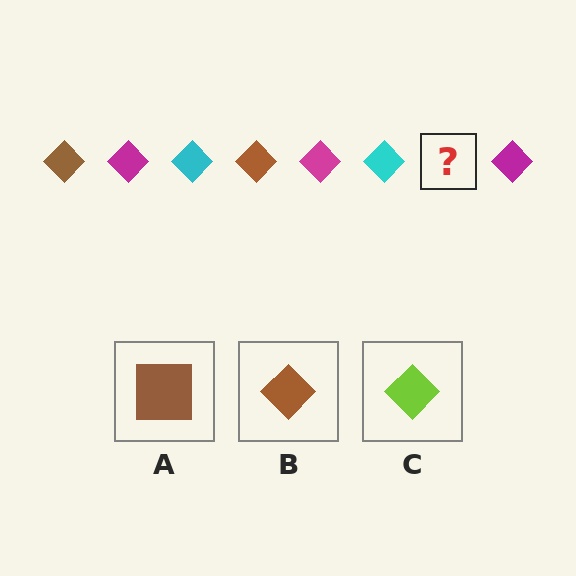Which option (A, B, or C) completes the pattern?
B.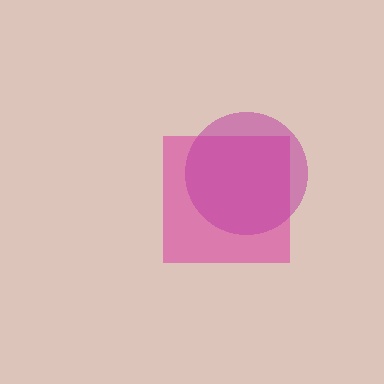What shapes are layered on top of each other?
The layered shapes are: a pink square, a magenta circle.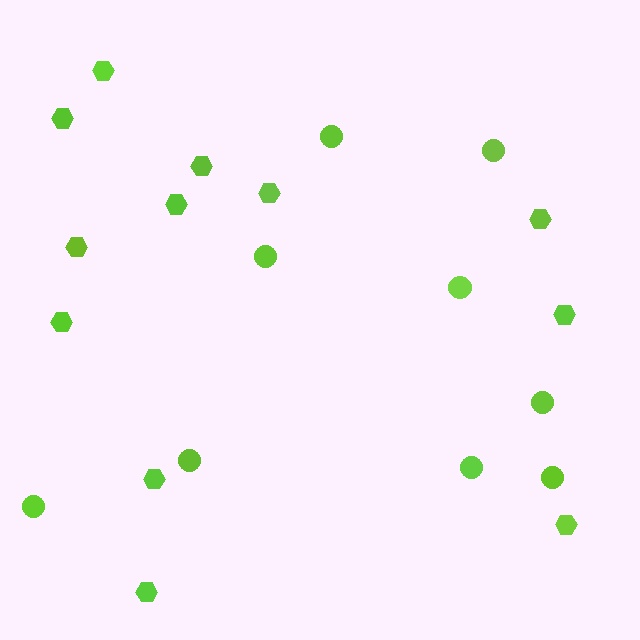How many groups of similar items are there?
There are 2 groups: one group of circles (9) and one group of hexagons (12).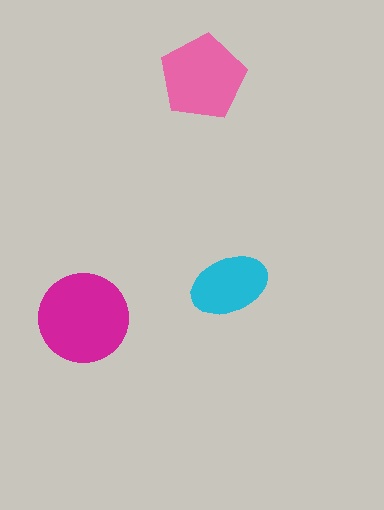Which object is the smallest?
The cyan ellipse.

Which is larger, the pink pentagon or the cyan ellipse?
The pink pentagon.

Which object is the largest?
The magenta circle.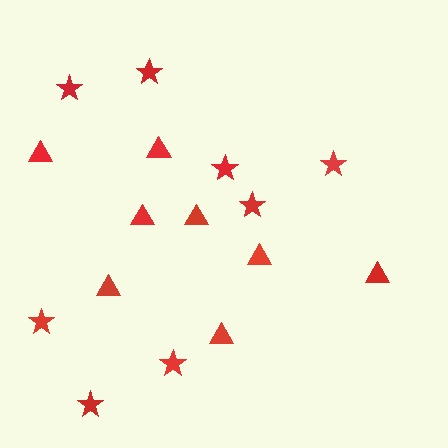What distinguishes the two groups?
There are 2 groups: one group of triangles (8) and one group of stars (8).